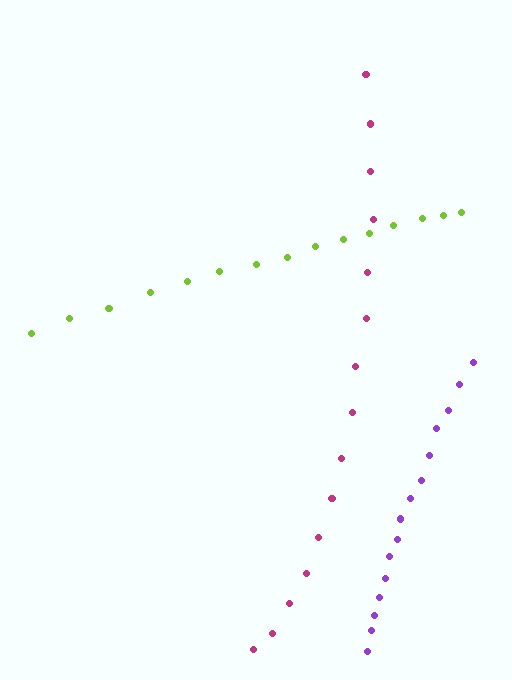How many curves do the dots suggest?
There are 3 distinct paths.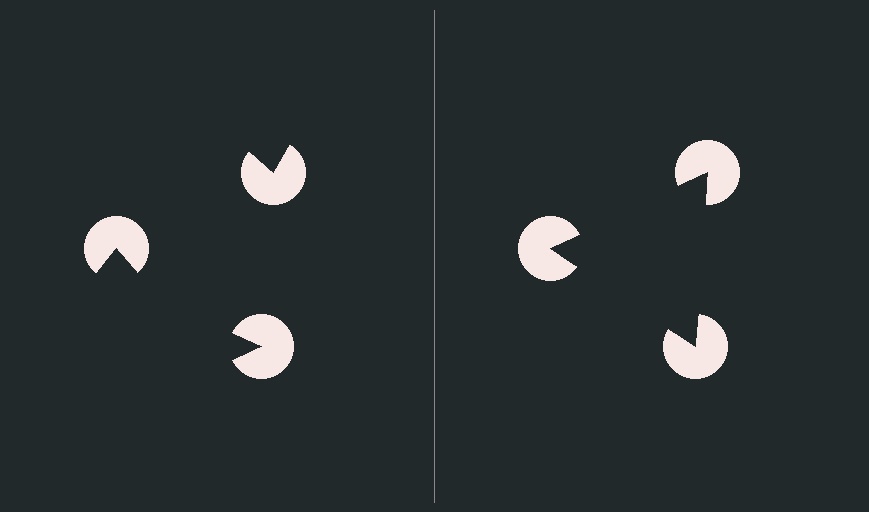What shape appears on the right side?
An illusory triangle.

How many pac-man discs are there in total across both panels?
6 — 3 on each side.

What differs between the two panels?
The pac-man discs are positioned identically on both sides; only the wedge orientations differ. On the right they align to a triangle; on the left they are misaligned.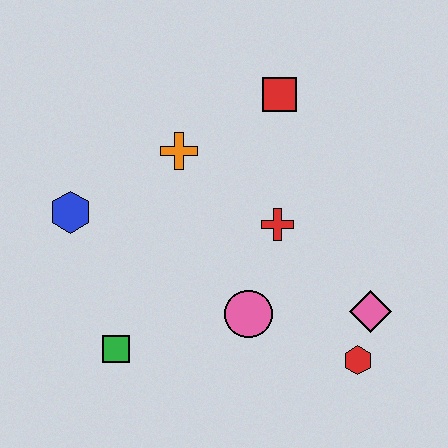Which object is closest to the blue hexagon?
The orange cross is closest to the blue hexagon.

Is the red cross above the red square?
No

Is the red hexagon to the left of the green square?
No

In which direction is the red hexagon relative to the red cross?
The red hexagon is below the red cross.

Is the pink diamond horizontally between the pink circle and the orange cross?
No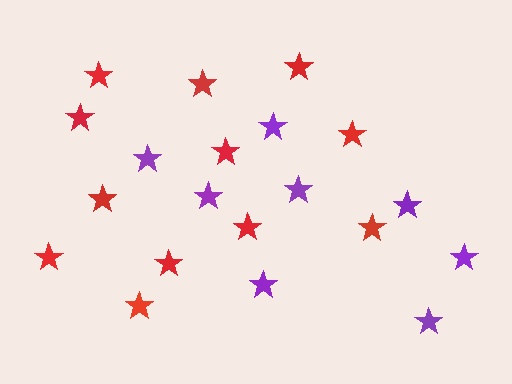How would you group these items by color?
There are 2 groups: one group of red stars (12) and one group of purple stars (8).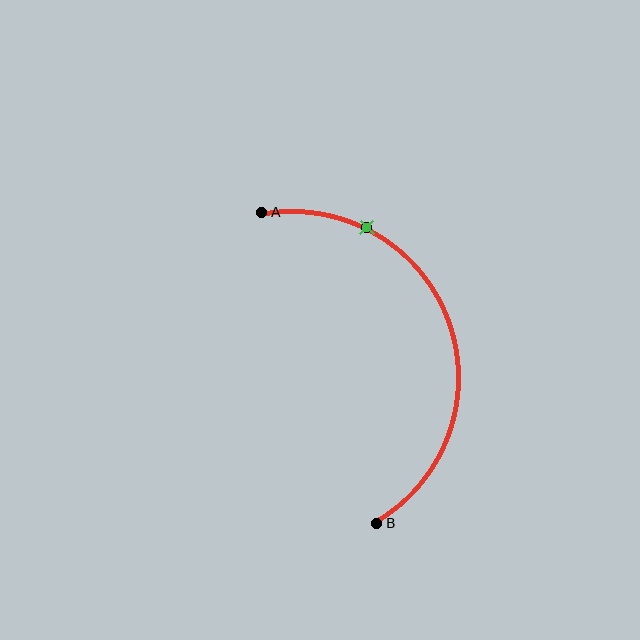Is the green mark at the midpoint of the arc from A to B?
No. The green mark lies on the arc but is closer to endpoint A. The arc midpoint would be at the point on the curve equidistant along the arc from both A and B.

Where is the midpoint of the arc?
The arc midpoint is the point on the curve farthest from the straight line joining A and B. It sits to the right of that line.